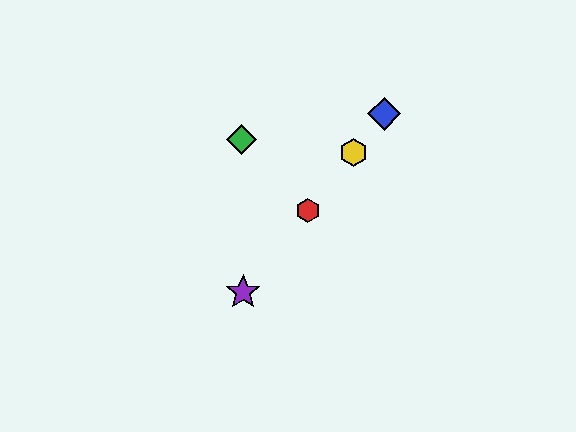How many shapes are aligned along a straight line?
4 shapes (the red hexagon, the blue diamond, the yellow hexagon, the purple star) are aligned along a straight line.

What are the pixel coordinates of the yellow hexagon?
The yellow hexagon is at (354, 152).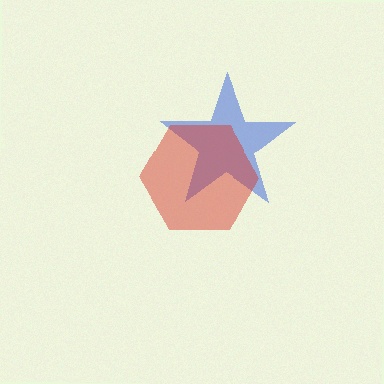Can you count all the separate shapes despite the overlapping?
Yes, there are 2 separate shapes.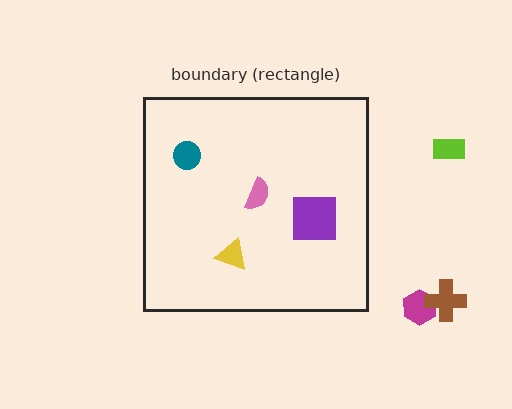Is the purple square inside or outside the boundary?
Inside.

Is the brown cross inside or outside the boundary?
Outside.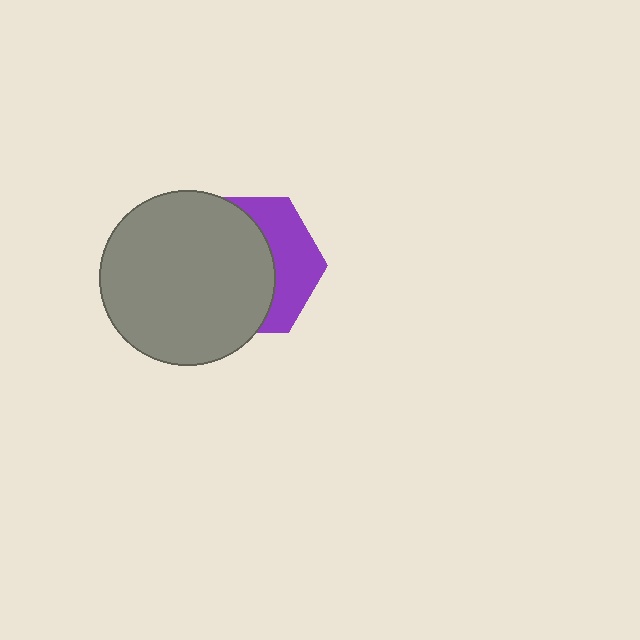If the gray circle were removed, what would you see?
You would see the complete purple hexagon.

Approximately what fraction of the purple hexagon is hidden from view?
Roughly 63% of the purple hexagon is hidden behind the gray circle.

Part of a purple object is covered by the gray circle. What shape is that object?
It is a hexagon.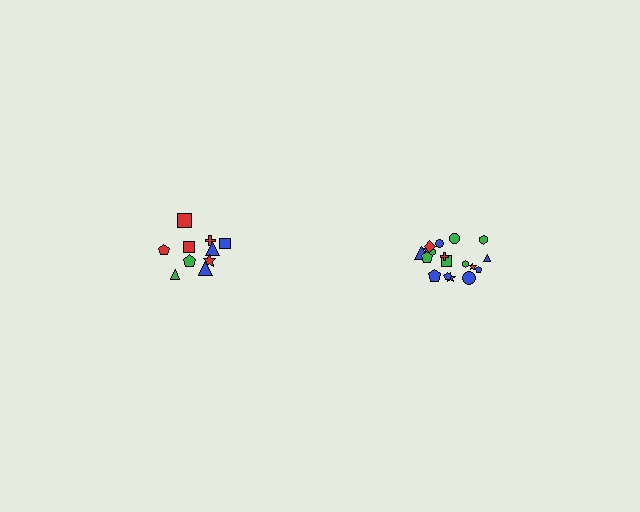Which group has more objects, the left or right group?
The right group.